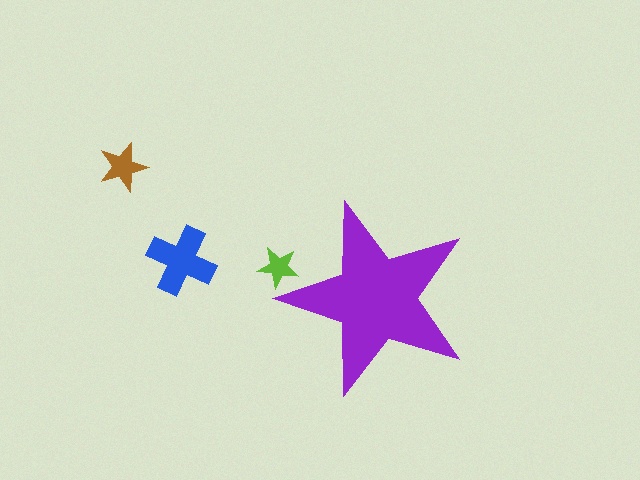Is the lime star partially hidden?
Yes, the lime star is partially hidden behind the purple star.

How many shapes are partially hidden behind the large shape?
1 shape is partially hidden.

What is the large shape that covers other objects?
A purple star.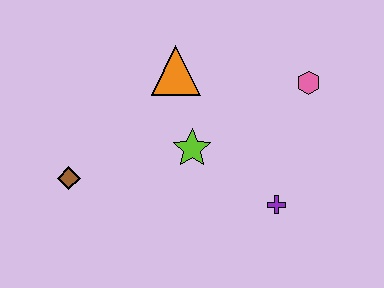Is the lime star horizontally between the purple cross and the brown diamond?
Yes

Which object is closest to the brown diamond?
The lime star is closest to the brown diamond.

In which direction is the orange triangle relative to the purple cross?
The orange triangle is above the purple cross.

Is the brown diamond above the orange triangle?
No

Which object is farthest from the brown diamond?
The pink hexagon is farthest from the brown diamond.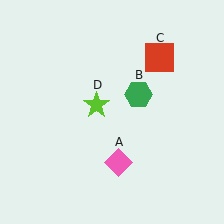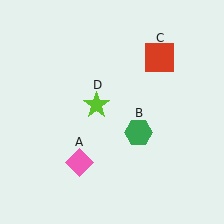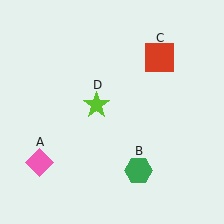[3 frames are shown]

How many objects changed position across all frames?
2 objects changed position: pink diamond (object A), green hexagon (object B).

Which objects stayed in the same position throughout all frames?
Red square (object C) and lime star (object D) remained stationary.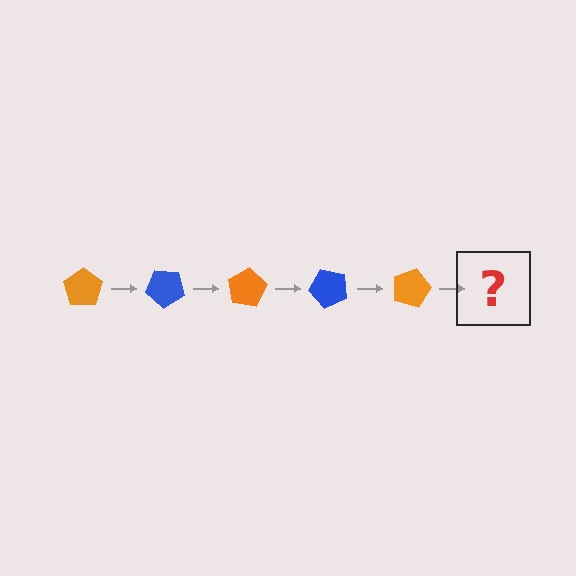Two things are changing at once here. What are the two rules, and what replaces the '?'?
The two rules are that it rotates 40 degrees each step and the color cycles through orange and blue. The '?' should be a blue pentagon, rotated 200 degrees from the start.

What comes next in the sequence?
The next element should be a blue pentagon, rotated 200 degrees from the start.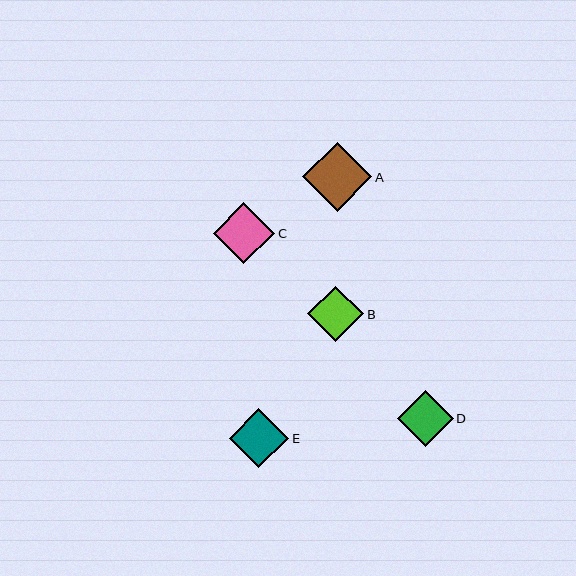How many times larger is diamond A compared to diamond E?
Diamond A is approximately 1.2 times the size of diamond E.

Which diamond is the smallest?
Diamond D is the smallest with a size of approximately 56 pixels.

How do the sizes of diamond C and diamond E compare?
Diamond C and diamond E are approximately the same size.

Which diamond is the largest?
Diamond A is the largest with a size of approximately 69 pixels.